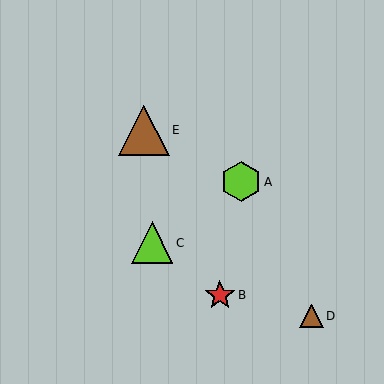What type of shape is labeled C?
Shape C is a lime triangle.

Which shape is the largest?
The brown triangle (labeled E) is the largest.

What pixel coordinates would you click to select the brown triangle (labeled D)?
Click at (312, 316) to select the brown triangle D.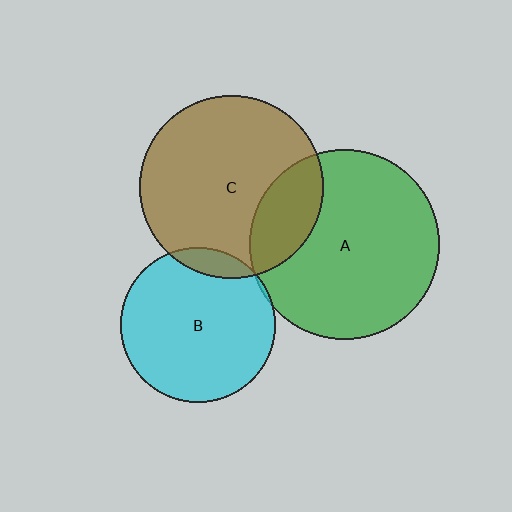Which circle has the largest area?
Circle A (green).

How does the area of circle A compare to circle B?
Approximately 1.5 times.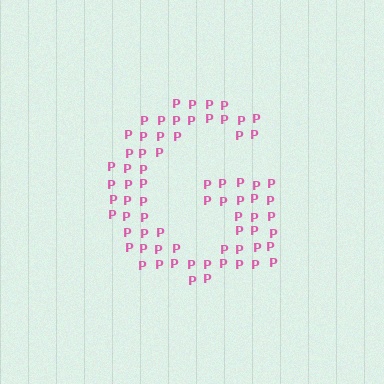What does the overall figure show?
The overall figure shows the letter G.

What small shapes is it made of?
It is made of small letter P's.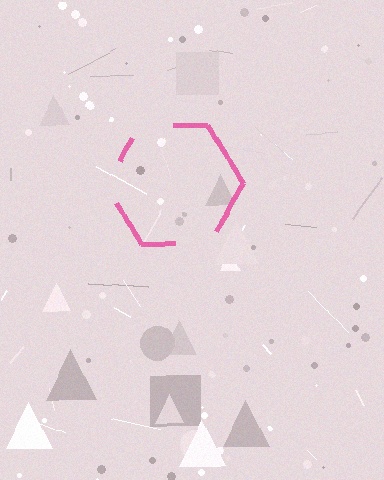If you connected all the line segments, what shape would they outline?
They would outline a hexagon.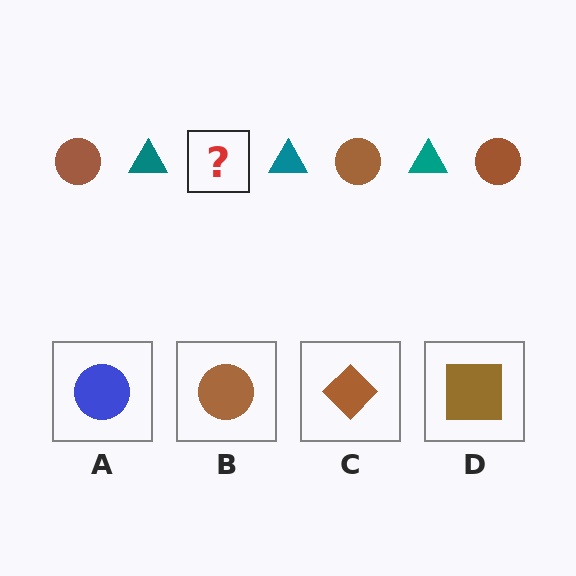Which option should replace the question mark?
Option B.